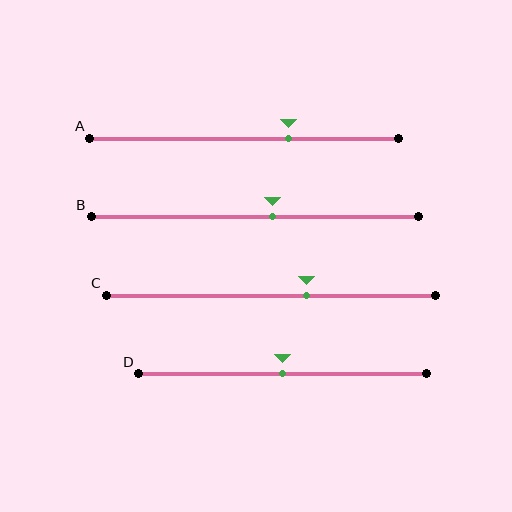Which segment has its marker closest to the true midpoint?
Segment D has its marker closest to the true midpoint.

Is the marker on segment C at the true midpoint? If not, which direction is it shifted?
No, the marker on segment C is shifted to the right by about 11% of the segment length.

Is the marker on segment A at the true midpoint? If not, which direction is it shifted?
No, the marker on segment A is shifted to the right by about 14% of the segment length.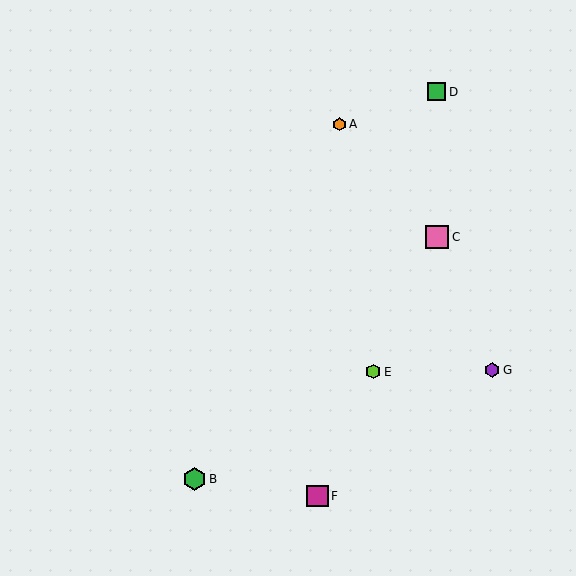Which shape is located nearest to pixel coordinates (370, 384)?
The lime hexagon (labeled E) at (373, 372) is nearest to that location.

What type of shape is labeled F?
Shape F is a magenta square.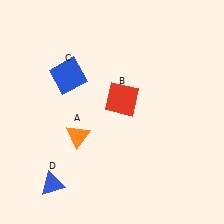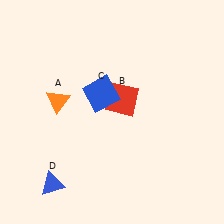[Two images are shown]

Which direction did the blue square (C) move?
The blue square (C) moved right.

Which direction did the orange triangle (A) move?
The orange triangle (A) moved up.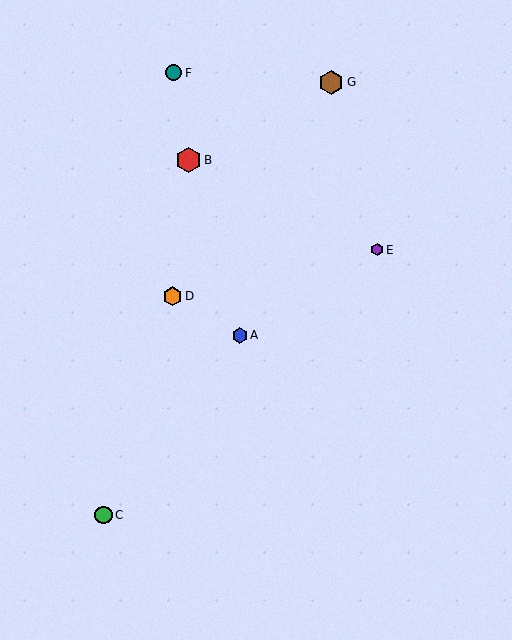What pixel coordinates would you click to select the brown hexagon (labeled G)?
Click at (331, 82) to select the brown hexagon G.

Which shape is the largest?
The red hexagon (labeled B) is the largest.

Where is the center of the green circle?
The center of the green circle is at (103, 515).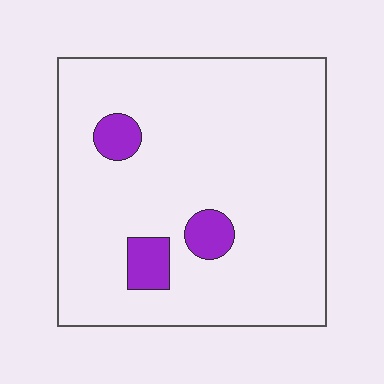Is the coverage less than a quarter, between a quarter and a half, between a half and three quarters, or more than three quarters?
Less than a quarter.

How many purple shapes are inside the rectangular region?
3.